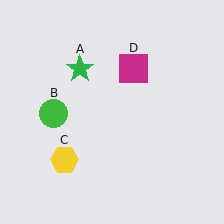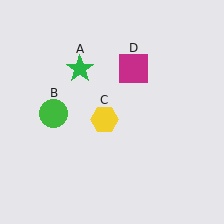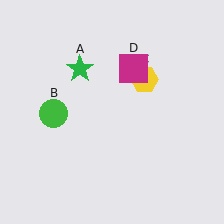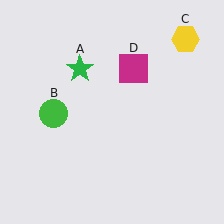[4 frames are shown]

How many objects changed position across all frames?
1 object changed position: yellow hexagon (object C).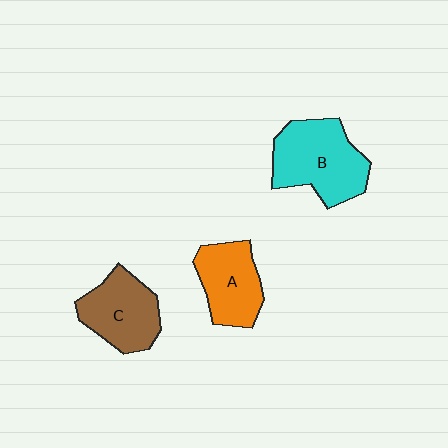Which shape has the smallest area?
Shape A (orange).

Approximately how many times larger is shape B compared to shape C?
Approximately 1.3 times.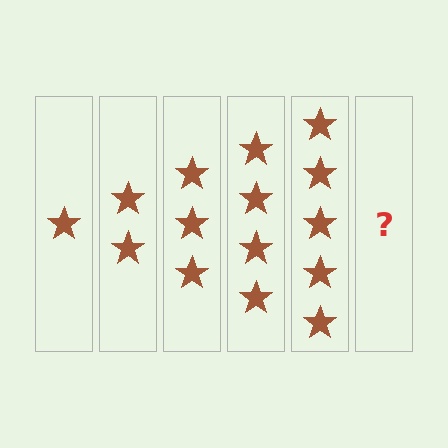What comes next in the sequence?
The next element should be 6 stars.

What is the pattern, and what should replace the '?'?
The pattern is that each step adds one more star. The '?' should be 6 stars.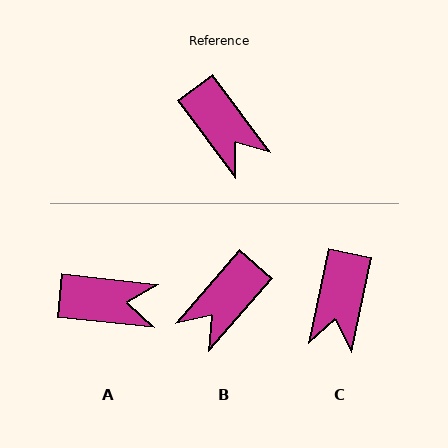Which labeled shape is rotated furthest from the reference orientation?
B, about 78 degrees away.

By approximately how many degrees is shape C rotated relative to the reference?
Approximately 49 degrees clockwise.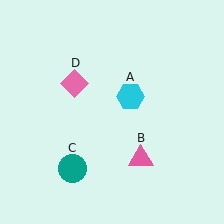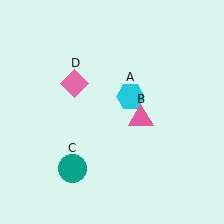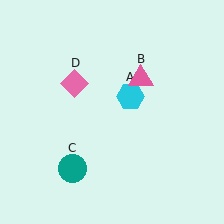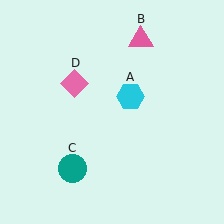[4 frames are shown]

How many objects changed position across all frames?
1 object changed position: pink triangle (object B).